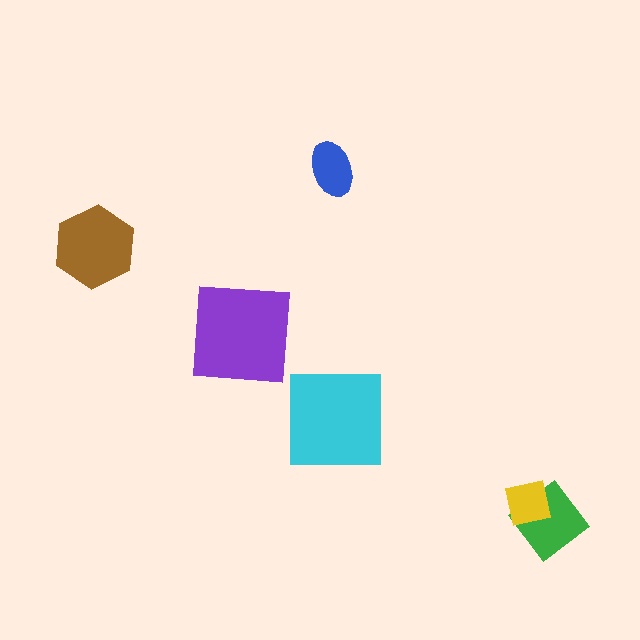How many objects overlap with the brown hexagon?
0 objects overlap with the brown hexagon.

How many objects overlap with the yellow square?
1 object overlaps with the yellow square.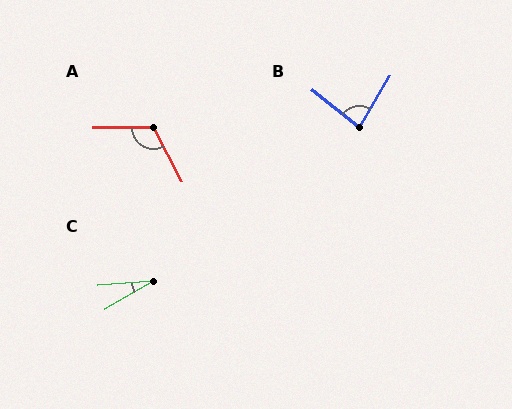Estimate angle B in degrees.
Approximately 83 degrees.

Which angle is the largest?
A, at approximately 118 degrees.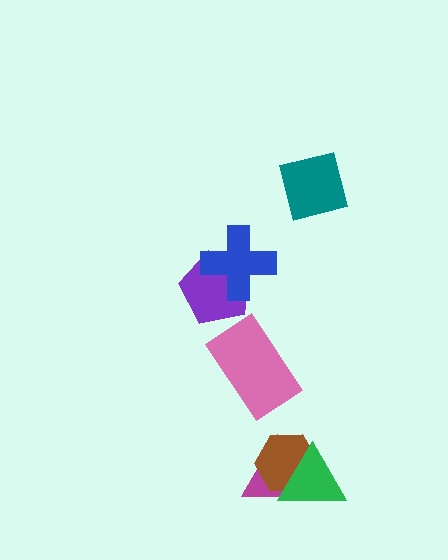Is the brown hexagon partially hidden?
Yes, it is partially covered by another shape.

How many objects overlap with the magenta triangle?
2 objects overlap with the magenta triangle.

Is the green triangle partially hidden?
No, no other shape covers it.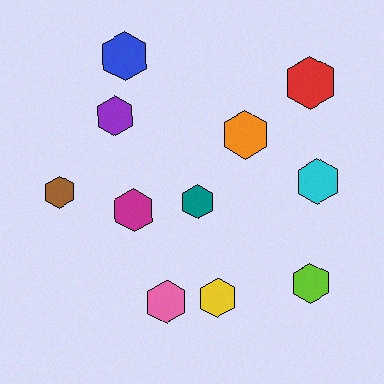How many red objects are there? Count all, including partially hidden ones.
There is 1 red object.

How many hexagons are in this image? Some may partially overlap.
There are 11 hexagons.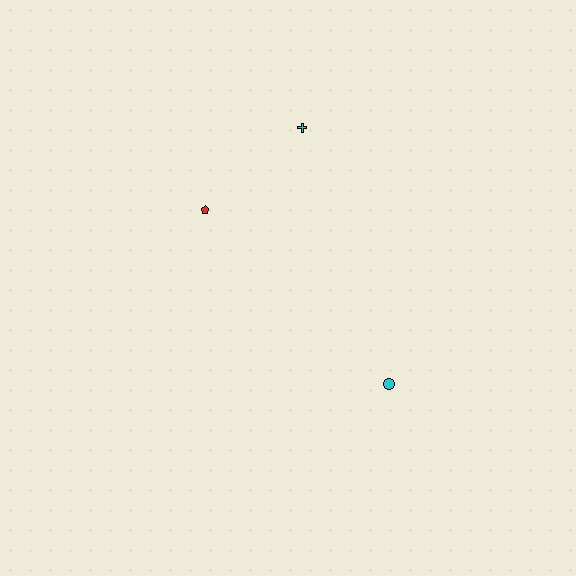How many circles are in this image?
There is 1 circle.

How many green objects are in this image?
There are no green objects.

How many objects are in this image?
There are 3 objects.